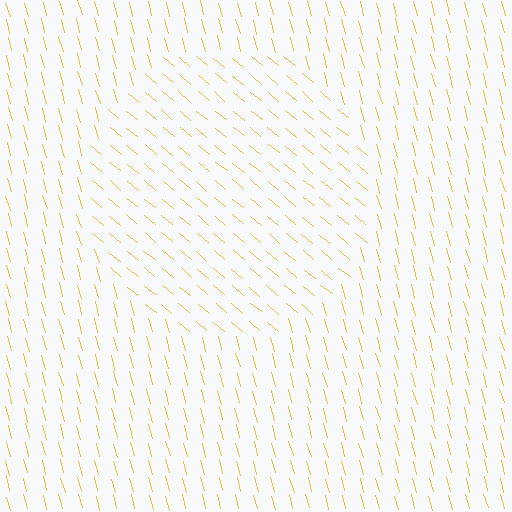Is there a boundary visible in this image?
Yes, there is a texture boundary formed by a change in line orientation.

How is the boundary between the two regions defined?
The boundary is defined purely by a change in line orientation (approximately 35 degrees difference). All lines are the same color and thickness.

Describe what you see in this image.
The image is filled with small yellow line segments. A circle region in the image has lines oriented differently from the surrounding lines, creating a visible texture boundary.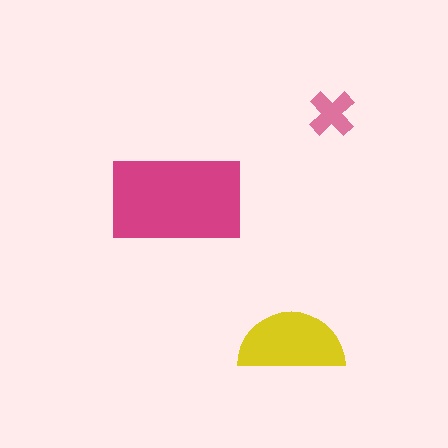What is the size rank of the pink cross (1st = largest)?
3rd.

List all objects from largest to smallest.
The magenta rectangle, the yellow semicircle, the pink cross.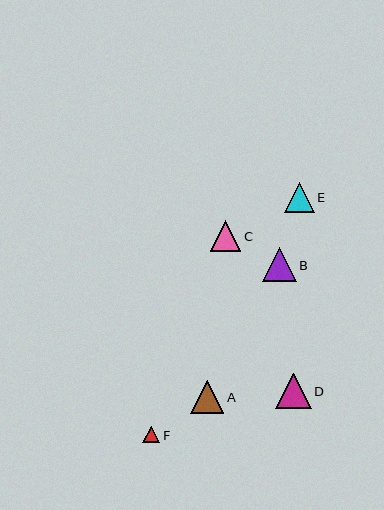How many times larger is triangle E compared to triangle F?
Triangle E is approximately 1.8 times the size of triangle F.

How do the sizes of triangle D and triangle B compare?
Triangle D and triangle B are approximately the same size.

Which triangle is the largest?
Triangle D is the largest with a size of approximately 35 pixels.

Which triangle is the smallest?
Triangle F is the smallest with a size of approximately 17 pixels.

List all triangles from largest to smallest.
From largest to smallest: D, B, A, C, E, F.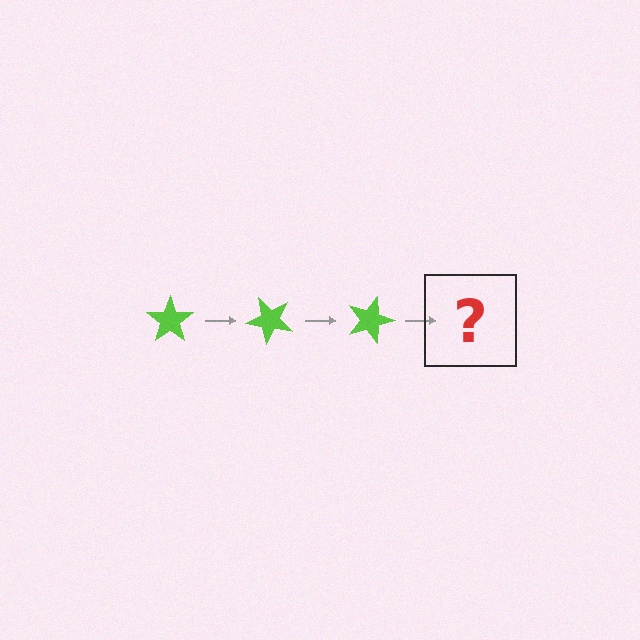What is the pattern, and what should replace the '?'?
The pattern is that the star rotates 45 degrees each step. The '?' should be a lime star rotated 135 degrees.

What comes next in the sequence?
The next element should be a lime star rotated 135 degrees.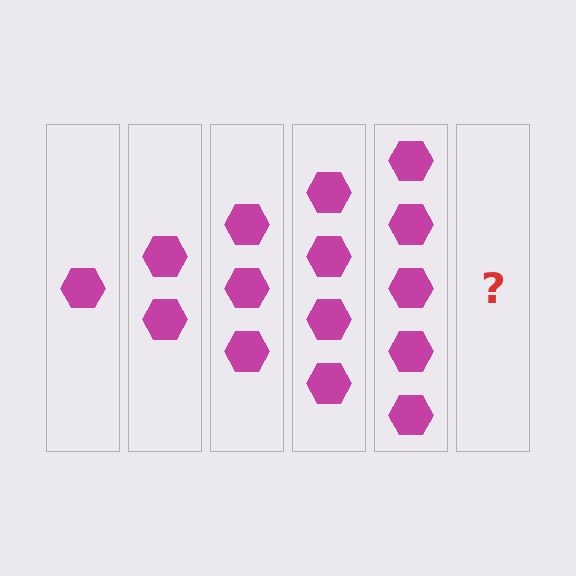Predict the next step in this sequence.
The next step is 6 hexagons.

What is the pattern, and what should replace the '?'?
The pattern is that each step adds one more hexagon. The '?' should be 6 hexagons.